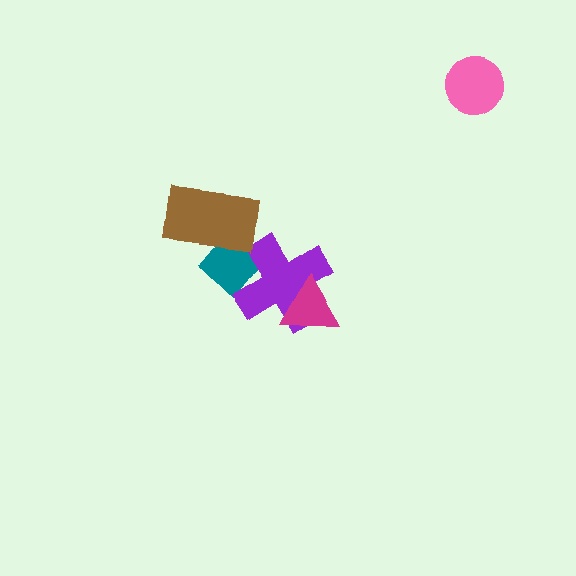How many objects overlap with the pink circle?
0 objects overlap with the pink circle.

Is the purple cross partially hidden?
Yes, it is partially covered by another shape.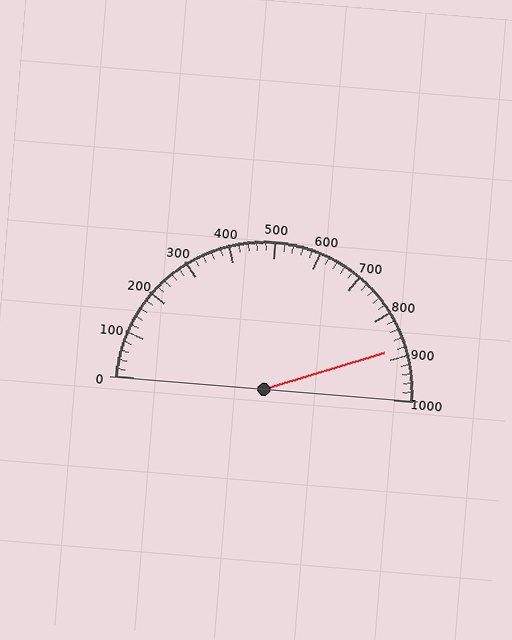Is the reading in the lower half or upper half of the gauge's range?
The reading is in the upper half of the range (0 to 1000).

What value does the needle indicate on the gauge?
The needle indicates approximately 880.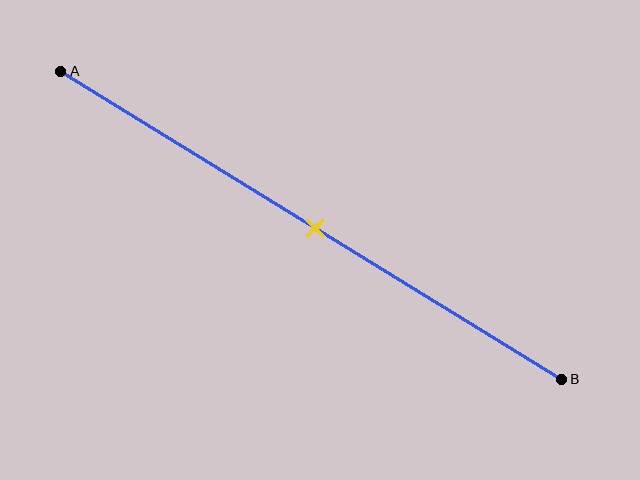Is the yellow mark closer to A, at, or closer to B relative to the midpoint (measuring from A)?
The yellow mark is approximately at the midpoint of segment AB.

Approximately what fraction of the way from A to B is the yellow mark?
The yellow mark is approximately 50% of the way from A to B.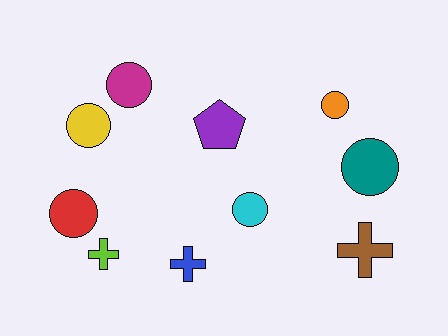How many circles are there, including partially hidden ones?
There are 6 circles.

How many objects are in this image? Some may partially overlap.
There are 10 objects.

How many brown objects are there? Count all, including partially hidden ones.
There is 1 brown object.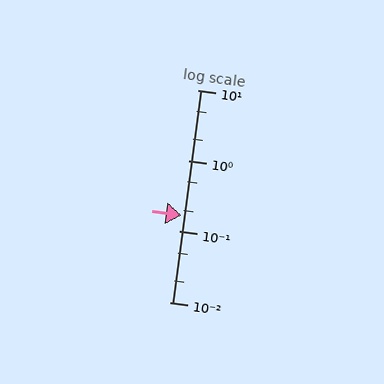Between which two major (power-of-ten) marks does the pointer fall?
The pointer is between 0.1 and 1.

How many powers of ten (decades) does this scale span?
The scale spans 3 decades, from 0.01 to 10.